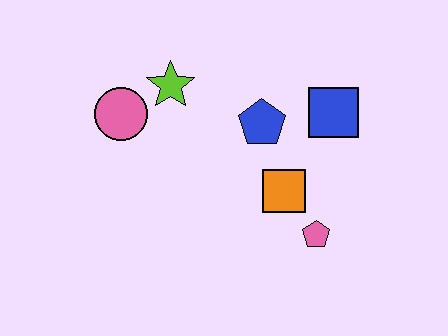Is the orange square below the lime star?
Yes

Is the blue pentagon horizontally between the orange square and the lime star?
Yes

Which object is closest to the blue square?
The blue pentagon is closest to the blue square.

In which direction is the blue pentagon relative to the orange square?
The blue pentagon is above the orange square.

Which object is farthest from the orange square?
The pink circle is farthest from the orange square.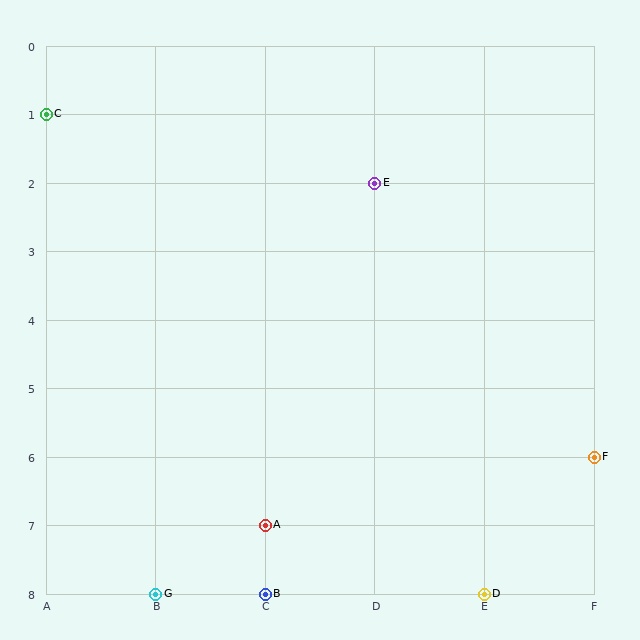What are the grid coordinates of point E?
Point E is at grid coordinates (D, 2).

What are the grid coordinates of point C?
Point C is at grid coordinates (A, 1).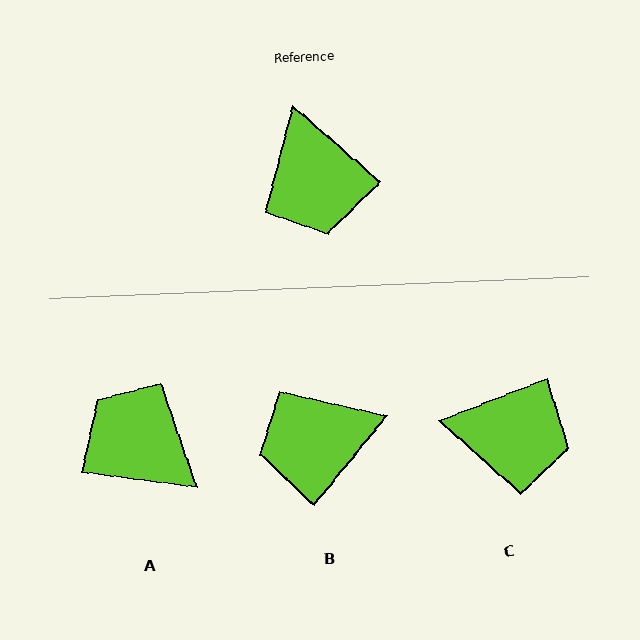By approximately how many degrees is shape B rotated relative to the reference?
Approximately 88 degrees clockwise.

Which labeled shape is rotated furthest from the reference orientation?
A, about 147 degrees away.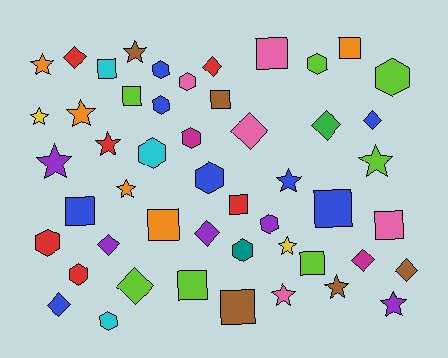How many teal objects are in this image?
There is 1 teal object.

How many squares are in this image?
There are 13 squares.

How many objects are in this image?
There are 50 objects.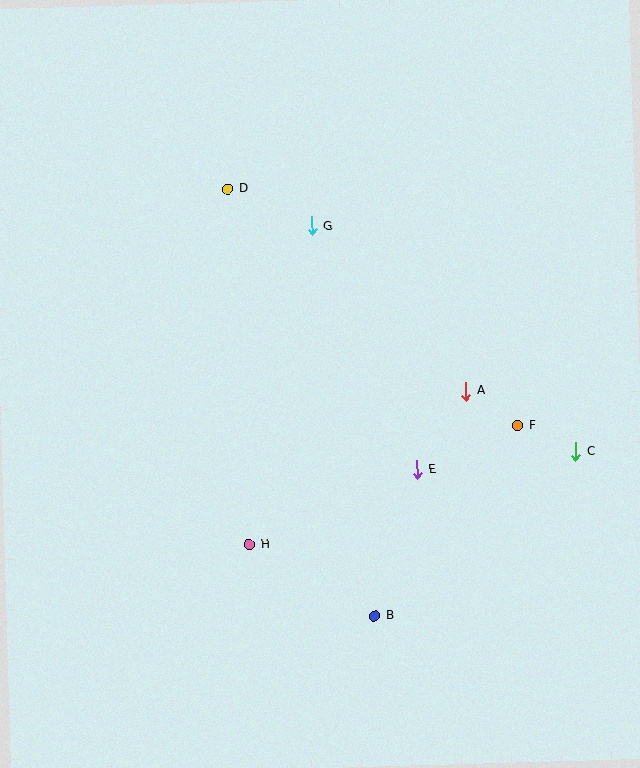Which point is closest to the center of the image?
Point E at (417, 469) is closest to the center.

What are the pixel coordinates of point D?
Point D is at (228, 189).